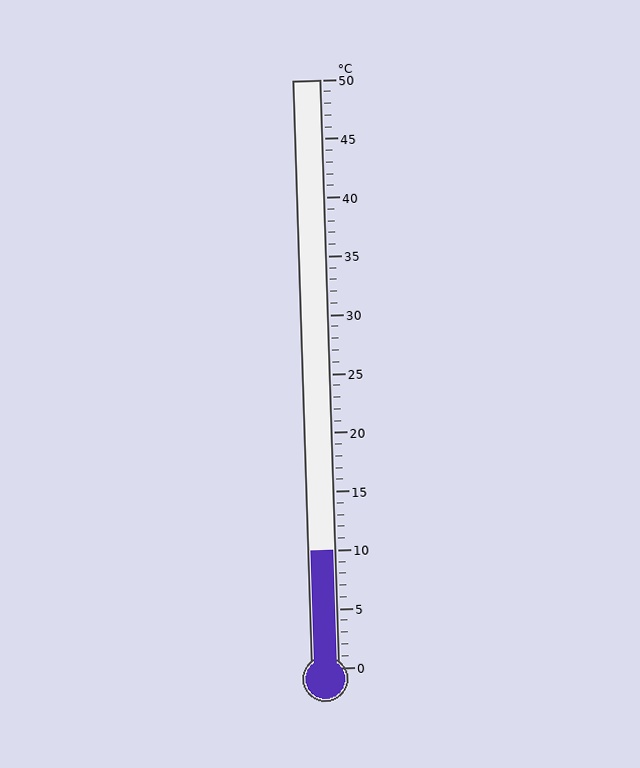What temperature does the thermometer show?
The thermometer shows approximately 10°C.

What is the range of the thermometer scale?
The thermometer scale ranges from 0°C to 50°C.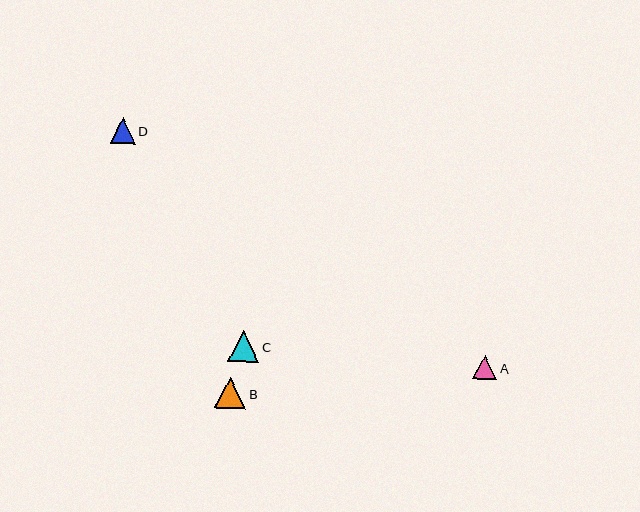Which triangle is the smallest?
Triangle A is the smallest with a size of approximately 24 pixels.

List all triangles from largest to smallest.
From largest to smallest: B, C, D, A.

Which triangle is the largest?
Triangle B is the largest with a size of approximately 31 pixels.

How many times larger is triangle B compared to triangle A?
Triangle B is approximately 1.3 times the size of triangle A.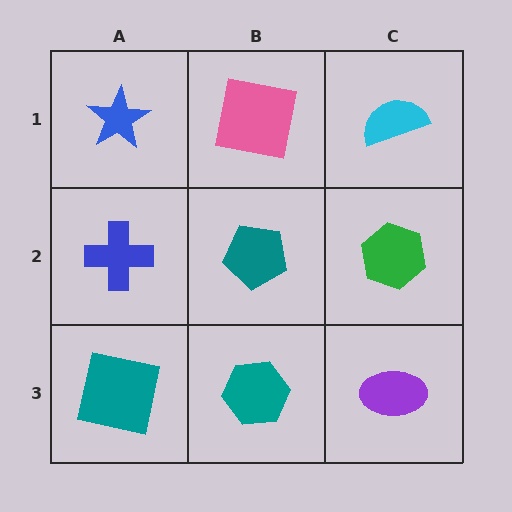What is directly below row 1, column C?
A green hexagon.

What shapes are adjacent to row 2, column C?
A cyan semicircle (row 1, column C), a purple ellipse (row 3, column C), a teal pentagon (row 2, column B).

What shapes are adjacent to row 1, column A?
A blue cross (row 2, column A), a pink square (row 1, column B).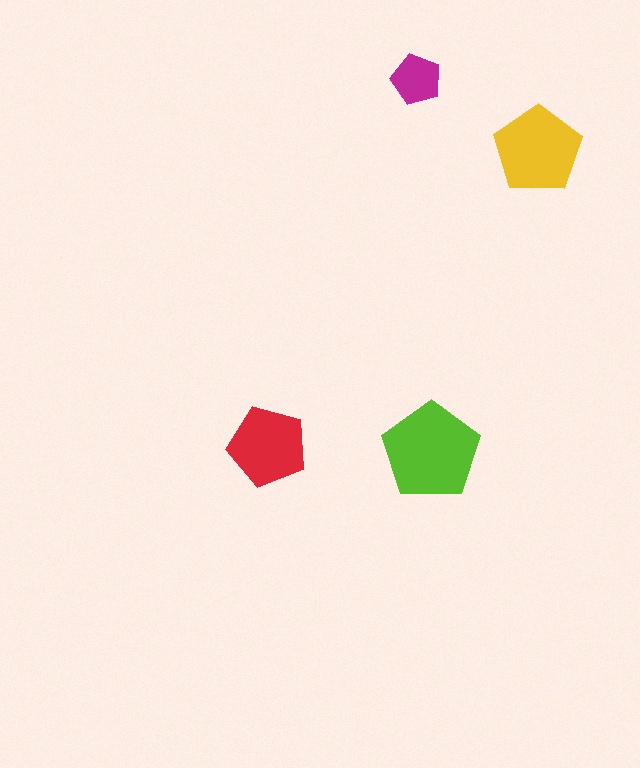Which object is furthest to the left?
The red pentagon is leftmost.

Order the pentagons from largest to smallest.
the lime one, the yellow one, the red one, the magenta one.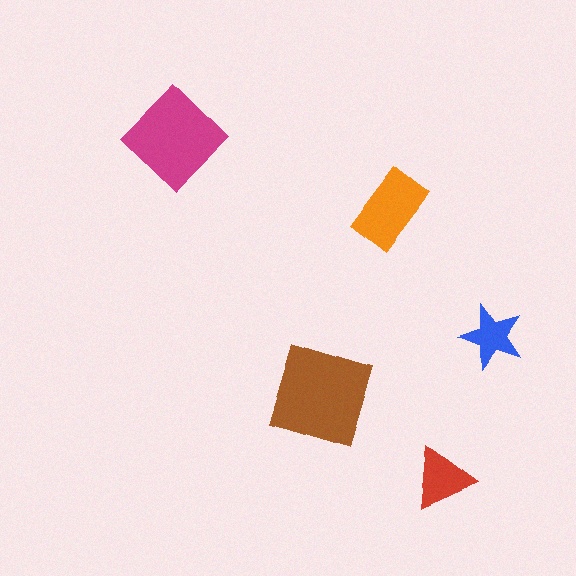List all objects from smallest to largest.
The blue star, the red triangle, the orange rectangle, the magenta diamond, the brown square.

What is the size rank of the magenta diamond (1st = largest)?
2nd.